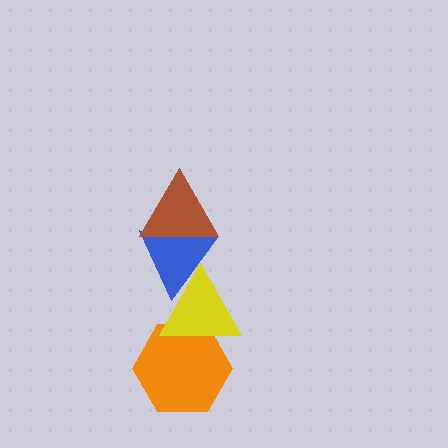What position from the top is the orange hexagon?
The orange hexagon is 4th from the top.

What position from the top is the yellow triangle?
The yellow triangle is 3rd from the top.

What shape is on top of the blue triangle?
The brown triangle is on top of the blue triangle.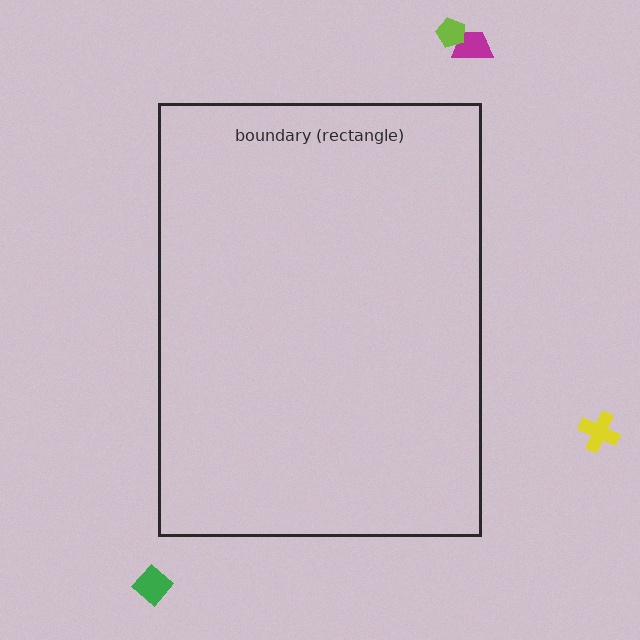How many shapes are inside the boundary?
0 inside, 4 outside.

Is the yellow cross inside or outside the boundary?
Outside.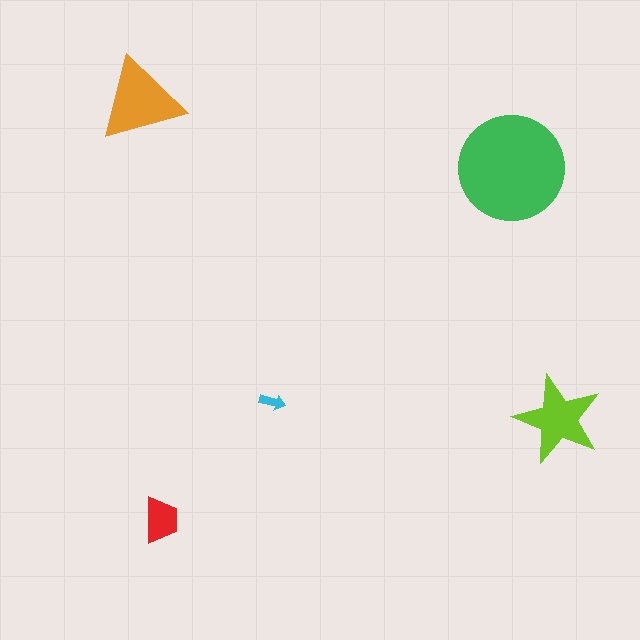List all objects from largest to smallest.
The green circle, the orange triangle, the lime star, the red trapezoid, the cyan arrow.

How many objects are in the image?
There are 5 objects in the image.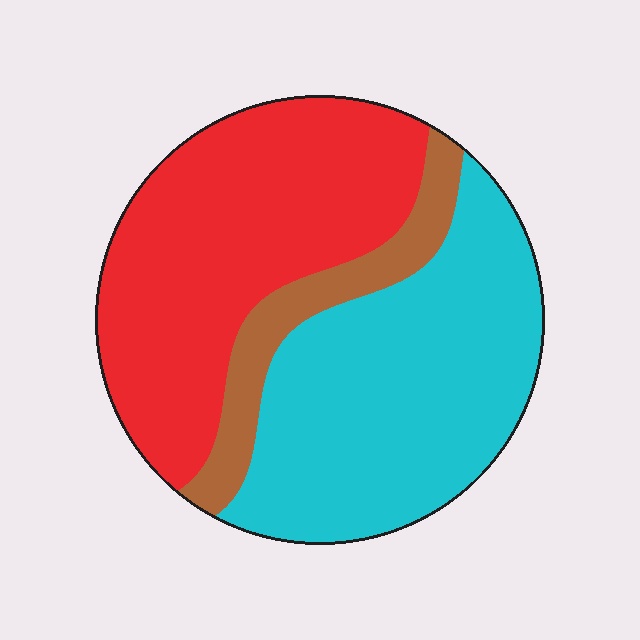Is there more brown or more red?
Red.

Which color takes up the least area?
Brown, at roughly 10%.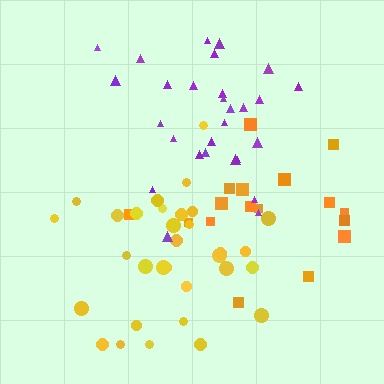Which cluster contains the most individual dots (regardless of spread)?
Yellow (32).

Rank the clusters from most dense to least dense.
purple, yellow, orange.